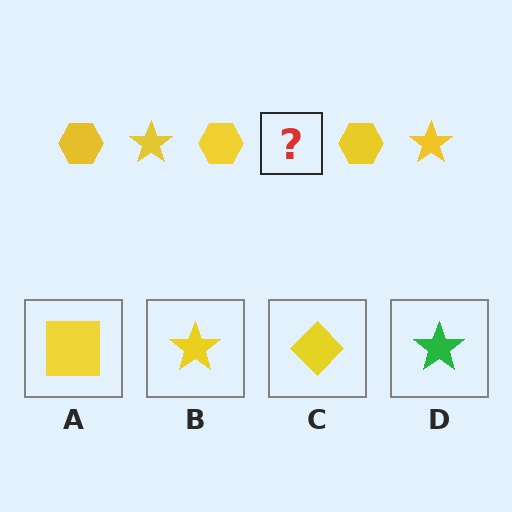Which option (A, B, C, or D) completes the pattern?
B.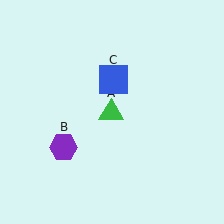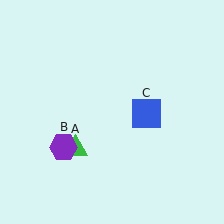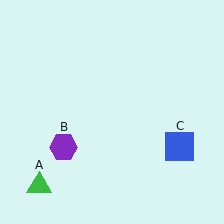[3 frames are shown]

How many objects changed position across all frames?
2 objects changed position: green triangle (object A), blue square (object C).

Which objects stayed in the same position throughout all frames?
Purple hexagon (object B) remained stationary.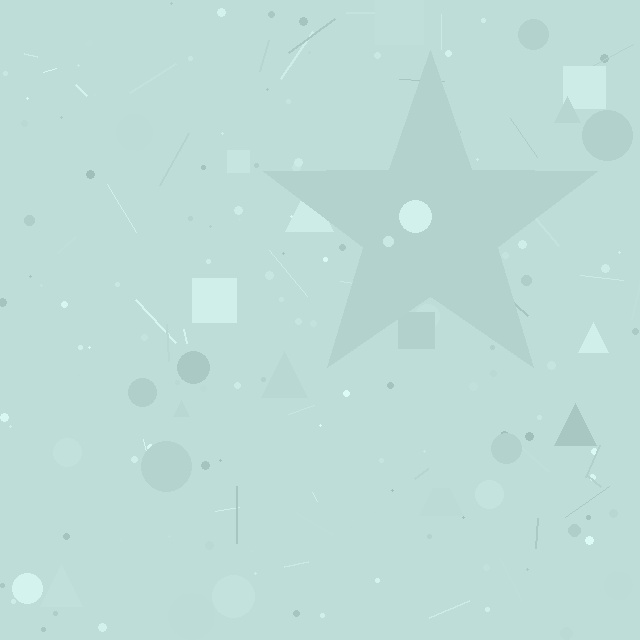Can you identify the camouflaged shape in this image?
The camouflaged shape is a star.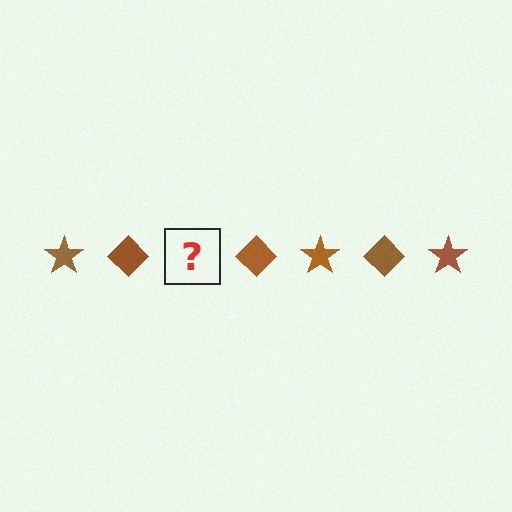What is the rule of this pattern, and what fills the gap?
The rule is that the pattern cycles through star, diamond shapes in brown. The gap should be filled with a brown star.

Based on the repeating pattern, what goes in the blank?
The blank should be a brown star.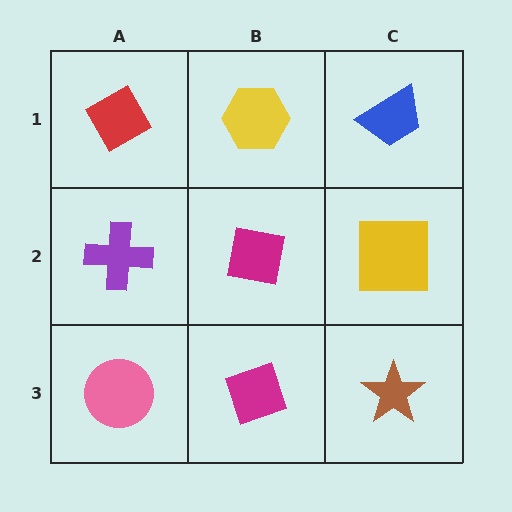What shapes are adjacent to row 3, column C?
A yellow square (row 2, column C), a magenta diamond (row 3, column B).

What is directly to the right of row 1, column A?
A yellow hexagon.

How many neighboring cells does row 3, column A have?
2.